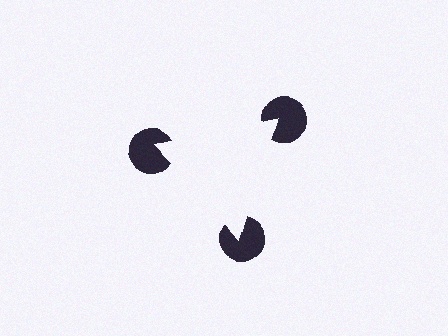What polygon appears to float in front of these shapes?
An illusory triangle — its edges are inferred from the aligned wedge cuts in the pac-man discs, not physically drawn.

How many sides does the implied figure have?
3 sides.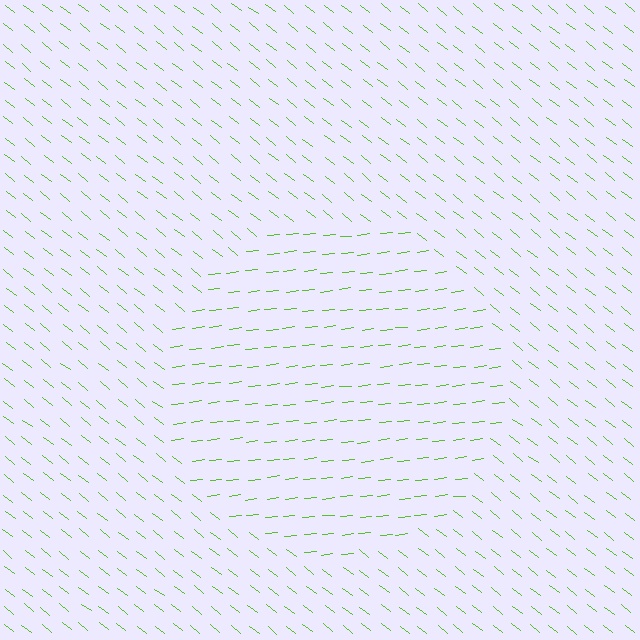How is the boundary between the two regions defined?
The boundary is defined purely by a change in line orientation (approximately 45 degrees difference). All lines are the same color and thickness.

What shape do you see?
I see a circle.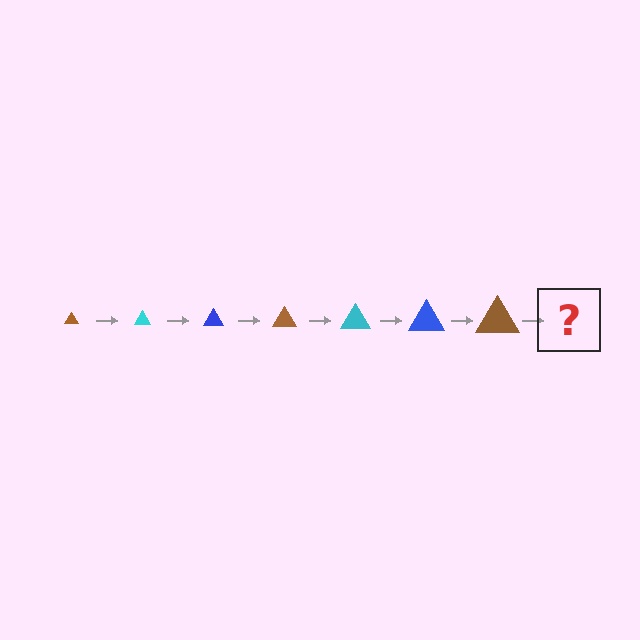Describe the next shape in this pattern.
It should be a cyan triangle, larger than the previous one.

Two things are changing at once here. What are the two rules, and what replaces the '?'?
The two rules are that the triangle grows larger each step and the color cycles through brown, cyan, and blue. The '?' should be a cyan triangle, larger than the previous one.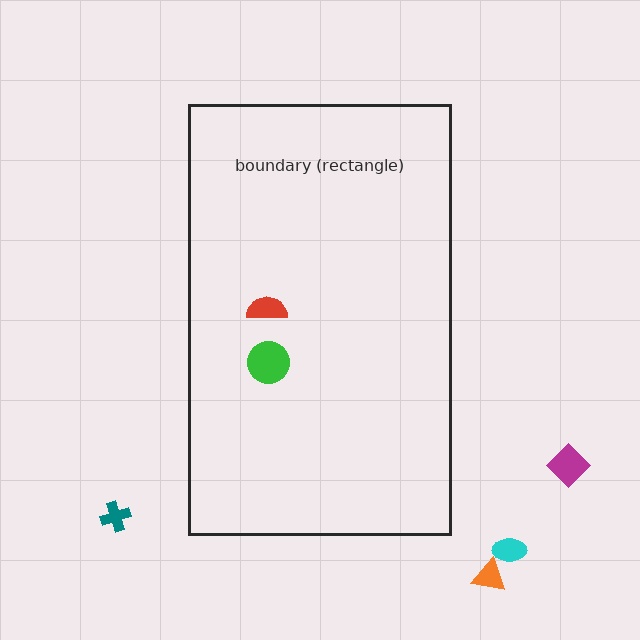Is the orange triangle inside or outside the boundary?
Outside.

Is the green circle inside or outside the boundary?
Inside.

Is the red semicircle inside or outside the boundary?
Inside.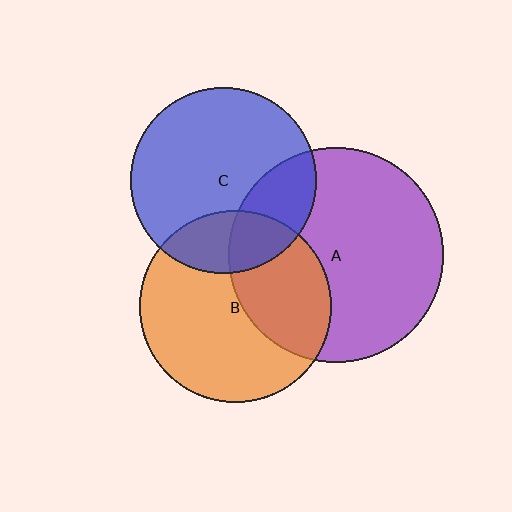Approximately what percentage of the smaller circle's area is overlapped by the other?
Approximately 20%.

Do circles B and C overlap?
Yes.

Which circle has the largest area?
Circle A (purple).